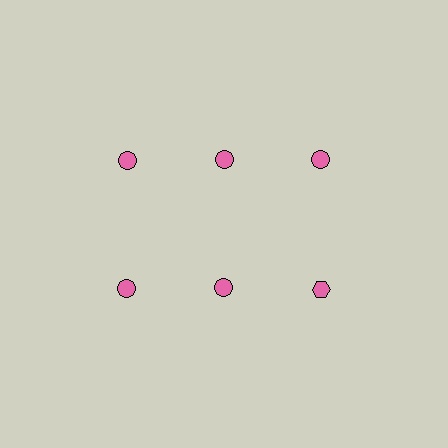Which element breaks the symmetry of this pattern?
The pink hexagon in the second row, center column breaks the symmetry. All other shapes are pink circles.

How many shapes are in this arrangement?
There are 6 shapes arranged in a grid pattern.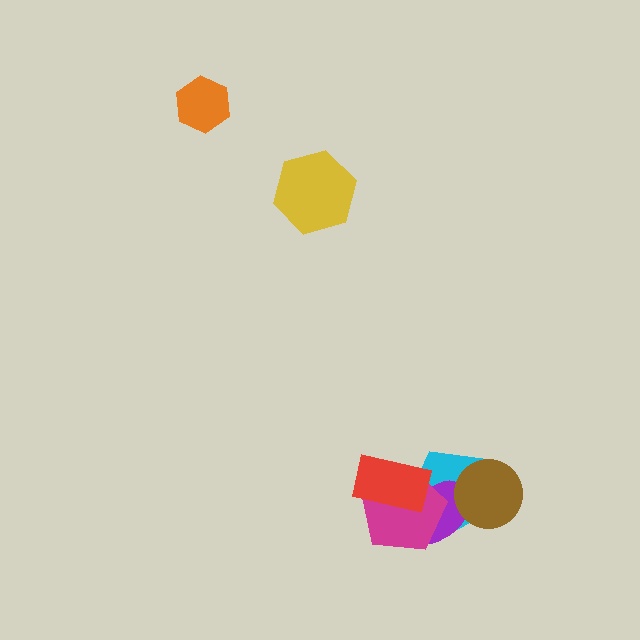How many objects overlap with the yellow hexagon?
0 objects overlap with the yellow hexagon.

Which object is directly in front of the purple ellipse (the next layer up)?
The magenta pentagon is directly in front of the purple ellipse.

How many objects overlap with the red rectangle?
3 objects overlap with the red rectangle.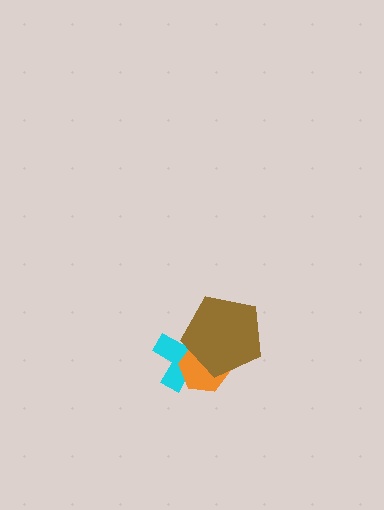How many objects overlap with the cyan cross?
2 objects overlap with the cyan cross.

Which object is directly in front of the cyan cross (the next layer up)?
The orange hexagon is directly in front of the cyan cross.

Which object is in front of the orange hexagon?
The brown pentagon is in front of the orange hexagon.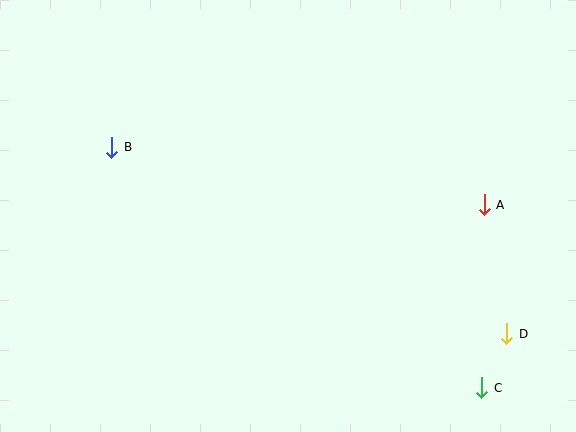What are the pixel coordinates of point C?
Point C is at (482, 388).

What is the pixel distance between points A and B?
The distance between A and B is 377 pixels.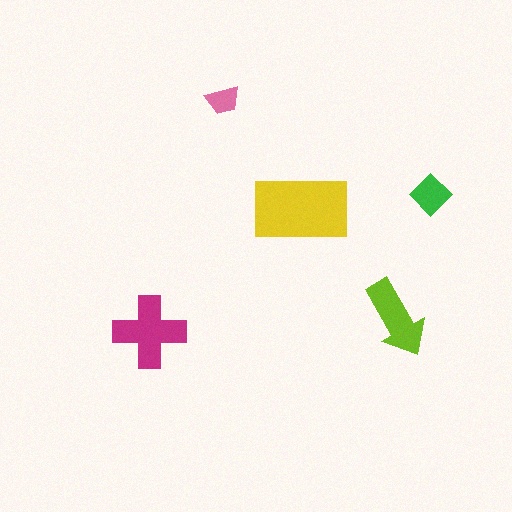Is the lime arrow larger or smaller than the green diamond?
Larger.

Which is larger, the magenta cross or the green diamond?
The magenta cross.